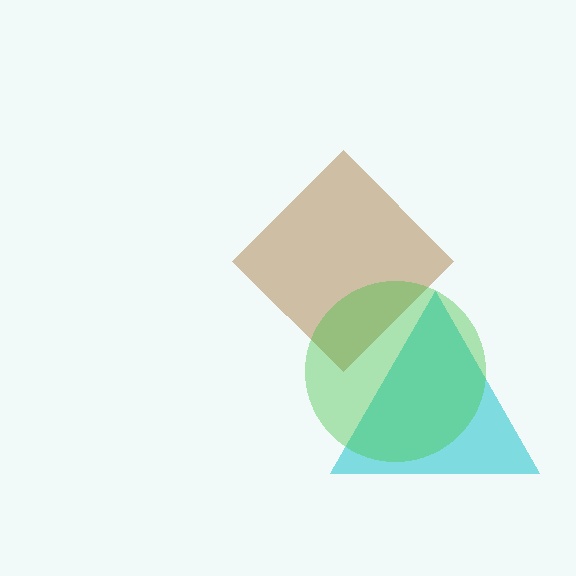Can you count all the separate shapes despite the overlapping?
Yes, there are 3 separate shapes.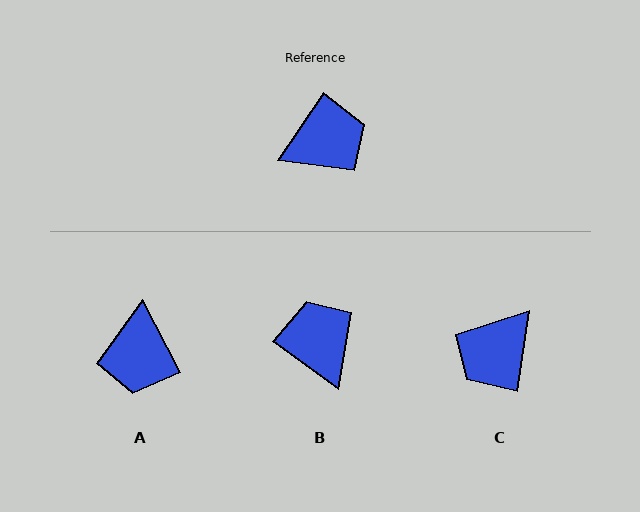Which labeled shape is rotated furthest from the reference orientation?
C, about 155 degrees away.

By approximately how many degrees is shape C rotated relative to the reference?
Approximately 155 degrees clockwise.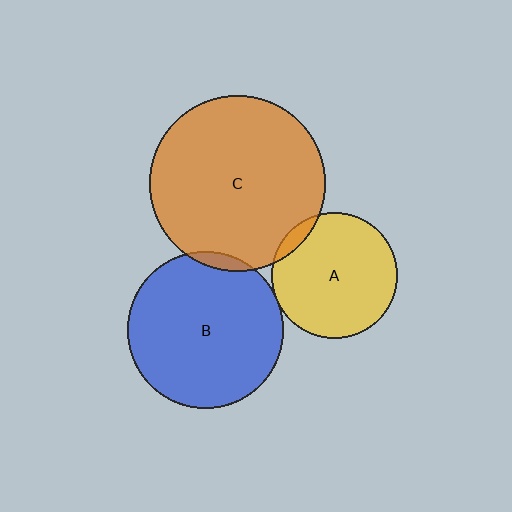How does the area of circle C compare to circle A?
Approximately 2.0 times.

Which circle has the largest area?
Circle C (orange).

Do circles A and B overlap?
Yes.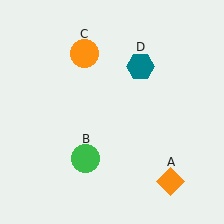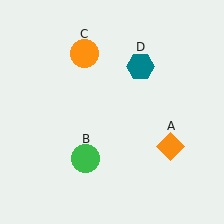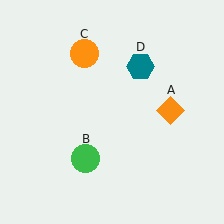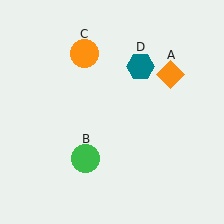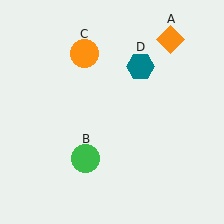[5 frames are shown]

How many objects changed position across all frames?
1 object changed position: orange diamond (object A).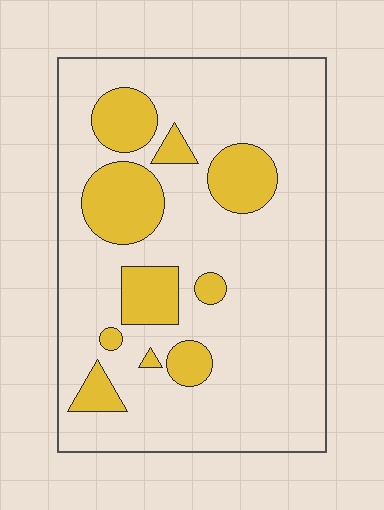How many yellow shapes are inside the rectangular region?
10.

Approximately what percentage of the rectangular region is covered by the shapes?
Approximately 20%.